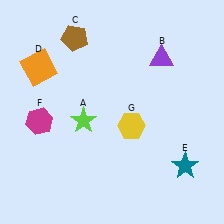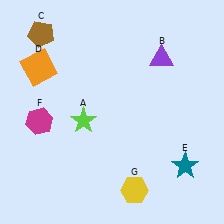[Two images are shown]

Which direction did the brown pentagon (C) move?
The brown pentagon (C) moved left.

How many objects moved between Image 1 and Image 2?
2 objects moved between the two images.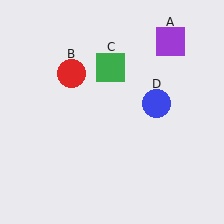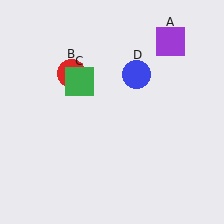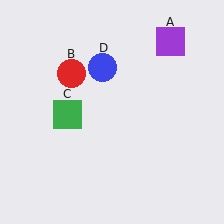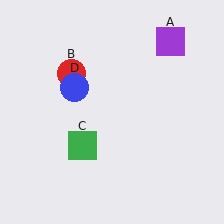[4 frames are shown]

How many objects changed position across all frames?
2 objects changed position: green square (object C), blue circle (object D).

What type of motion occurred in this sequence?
The green square (object C), blue circle (object D) rotated counterclockwise around the center of the scene.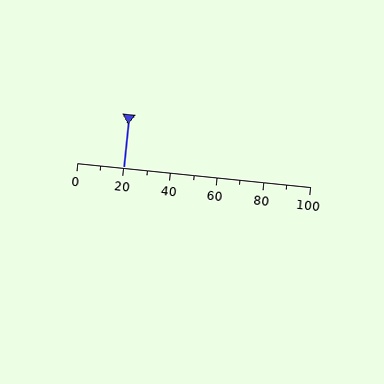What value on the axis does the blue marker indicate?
The marker indicates approximately 20.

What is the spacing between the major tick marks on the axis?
The major ticks are spaced 20 apart.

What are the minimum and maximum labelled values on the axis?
The axis runs from 0 to 100.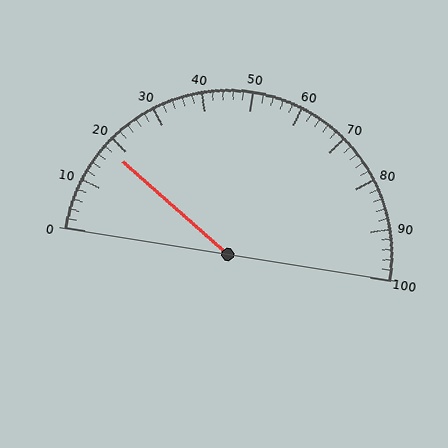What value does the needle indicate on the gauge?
The needle indicates approximately 18.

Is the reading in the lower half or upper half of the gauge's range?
The reading is in the lower half of the range (0 to 100).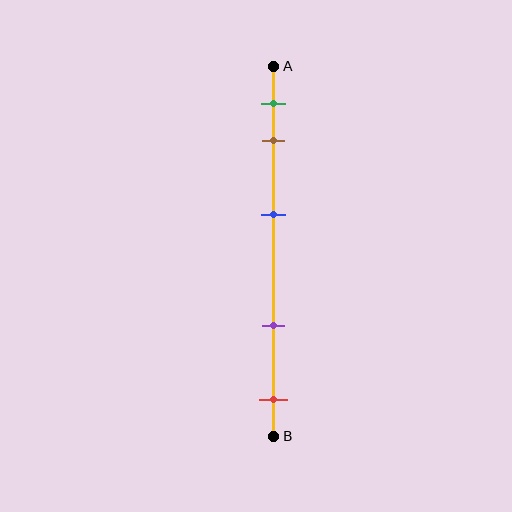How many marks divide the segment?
There are 5 marks dividing the segment.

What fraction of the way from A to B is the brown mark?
The brown mark is approximately 20% (0.2) of the way from A to B.